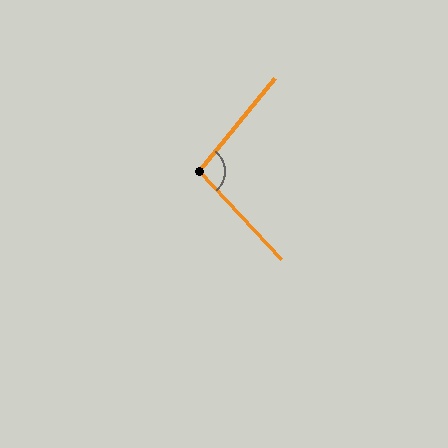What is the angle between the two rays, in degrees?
Approximately 98 degrees.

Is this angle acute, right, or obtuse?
It is obtuse.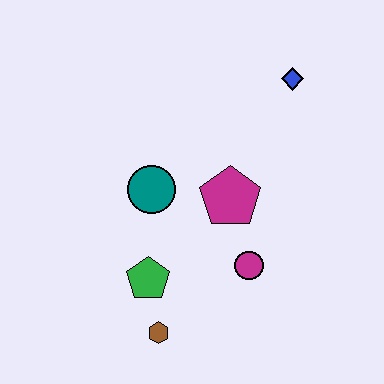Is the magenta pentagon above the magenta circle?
Yes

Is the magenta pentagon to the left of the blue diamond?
Yes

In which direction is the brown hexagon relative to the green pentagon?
The brown hexagon is below the green pentagon.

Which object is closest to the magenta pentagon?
The magenta circle is closest to the magenta pentagon.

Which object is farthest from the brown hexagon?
The blue diamond is farthest from the brown hexagon.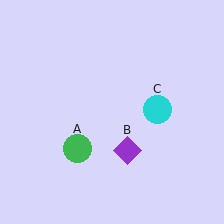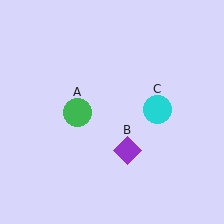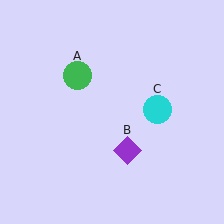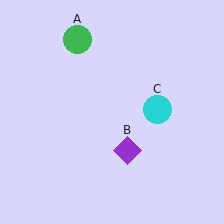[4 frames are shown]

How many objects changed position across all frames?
1 object changed position: green circle (object A).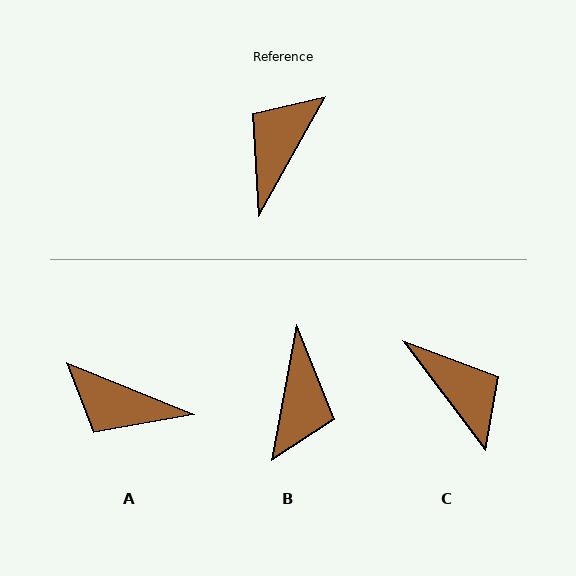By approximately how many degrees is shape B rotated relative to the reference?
Approximately 161 degrees clockwise.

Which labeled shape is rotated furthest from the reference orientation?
B, about 161 degrees away.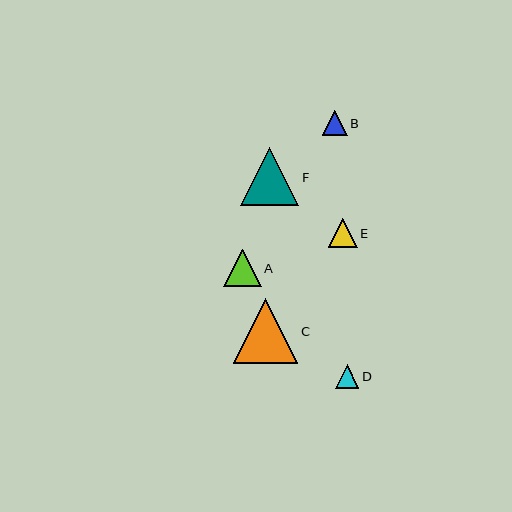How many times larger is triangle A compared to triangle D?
Triangle A is approximately 1.6 times the size of triangle D.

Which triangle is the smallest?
Triangle D is the smallest with a size of approximately 24 pixels.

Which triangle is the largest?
Triangle C is the largest with a size of approximately 65 pixels.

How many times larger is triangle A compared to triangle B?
Triangle A is approximately 1.5 times the size of triangle B.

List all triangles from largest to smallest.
From largest to smallest: C, F, A, E, B, D.